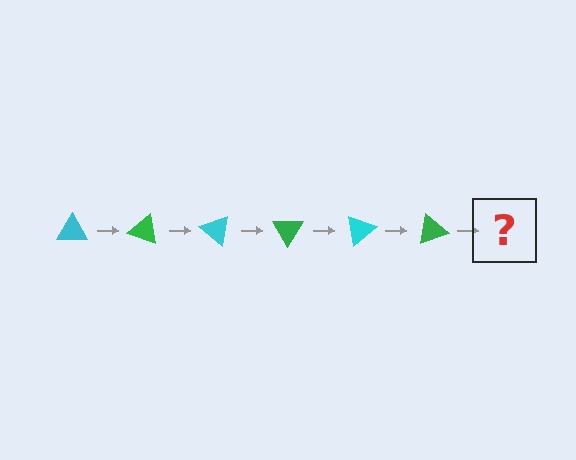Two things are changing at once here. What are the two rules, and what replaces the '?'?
The two rules are that it rotates 20 degrees each step and the color cycles through cyan and green. The '?' should be a cyan triangle, rotated 120 degrees from the start.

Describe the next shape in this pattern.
It should be a cyan triangle, rotated 120 degrees from the start.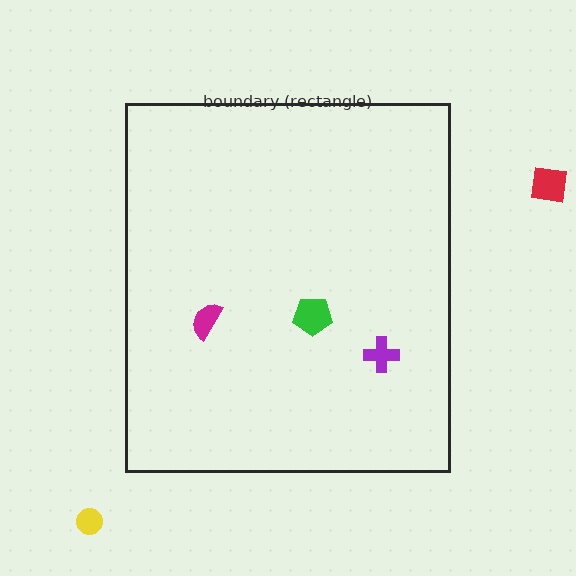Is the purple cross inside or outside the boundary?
Inside.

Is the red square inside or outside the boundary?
Outside.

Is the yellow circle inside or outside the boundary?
Outside.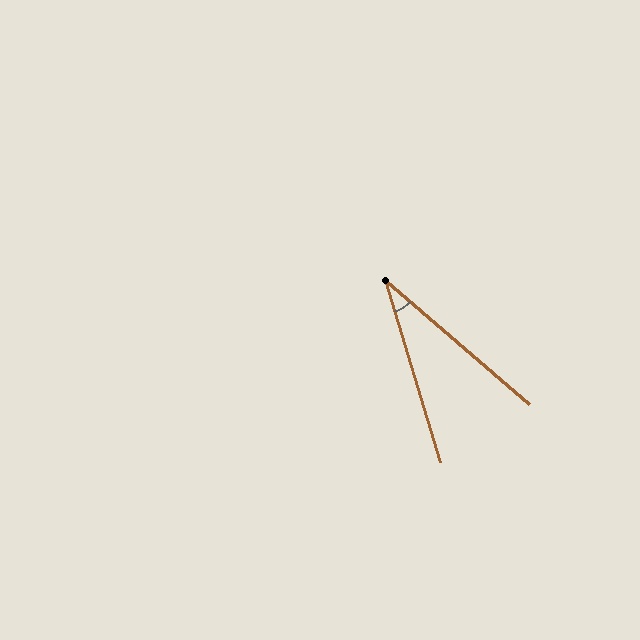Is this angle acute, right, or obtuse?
It is acute.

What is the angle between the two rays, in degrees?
Approximately 32 degrees.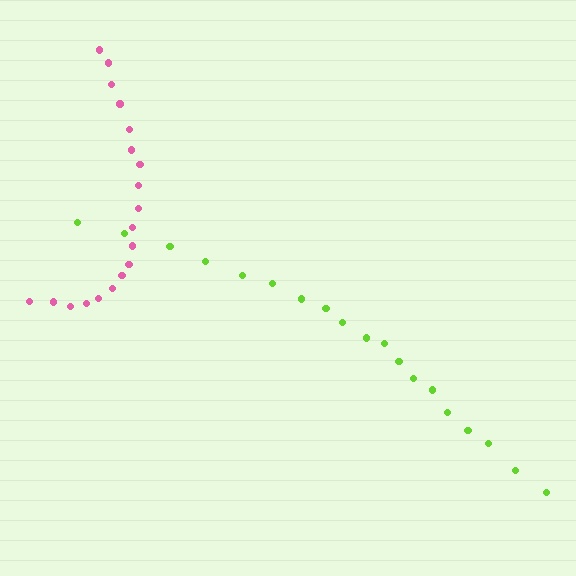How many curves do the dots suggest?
There are 2 distinct paths.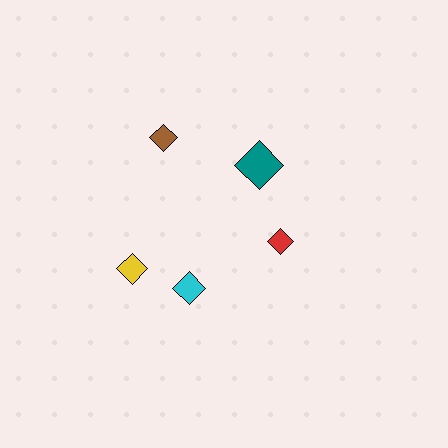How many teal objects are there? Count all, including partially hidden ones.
There is 1 teal object.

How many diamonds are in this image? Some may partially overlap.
There are 5 diamonds.